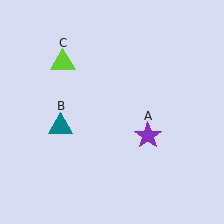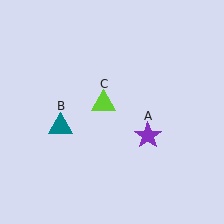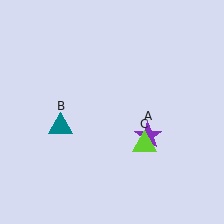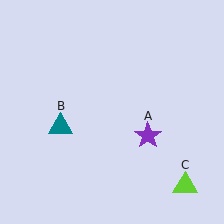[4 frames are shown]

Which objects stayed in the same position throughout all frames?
Purple star (object A) and teal triangle (object B) remained stationary.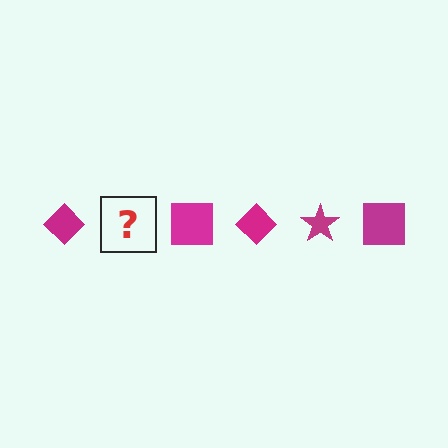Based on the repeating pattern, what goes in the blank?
The blank should be a magenta star.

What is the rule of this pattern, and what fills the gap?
The rule is that the pattern cycles through diamond, star, square shapes in magenta. The gap should be filled with a magenta star.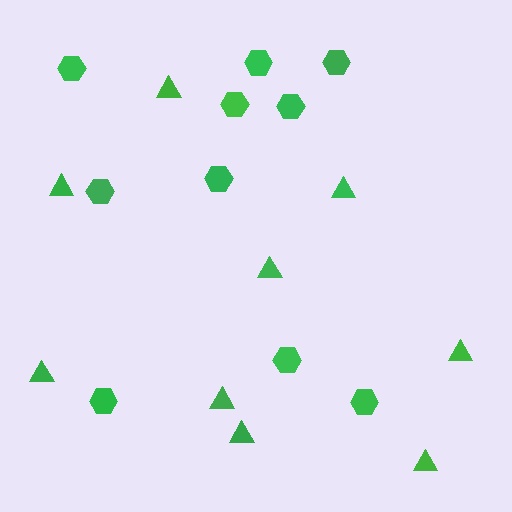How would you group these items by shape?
There are 2 groups: one group of triangles (9) and one group of hexagons (10).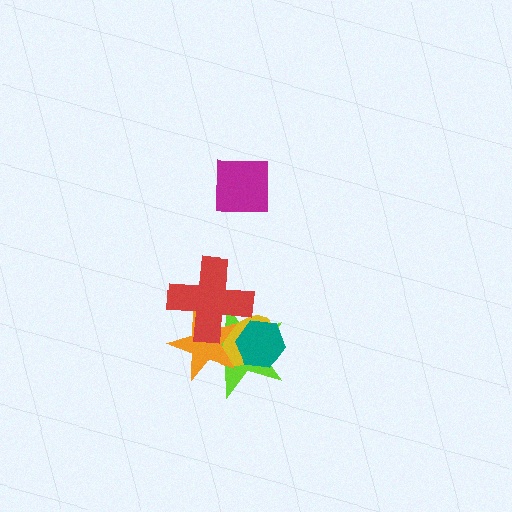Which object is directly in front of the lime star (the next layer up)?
The yellow ellipse is directly in front of the lime star.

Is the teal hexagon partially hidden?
No, no other shape covers it.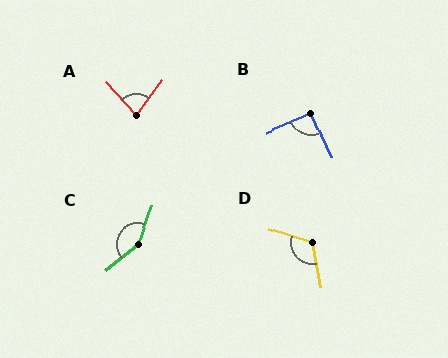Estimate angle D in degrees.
Approximately 119 degrees.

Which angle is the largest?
C, at approximately 150 degrees.